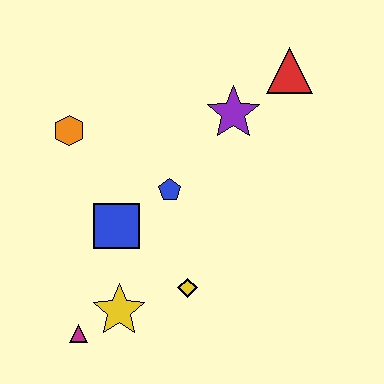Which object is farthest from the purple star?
The magenta triangle is farthest from the purple star.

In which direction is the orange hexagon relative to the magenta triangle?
The orange hexagon is above the magenta triangle.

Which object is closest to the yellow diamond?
The yellow star is closest to the yellow diamond.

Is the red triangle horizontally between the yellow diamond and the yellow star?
No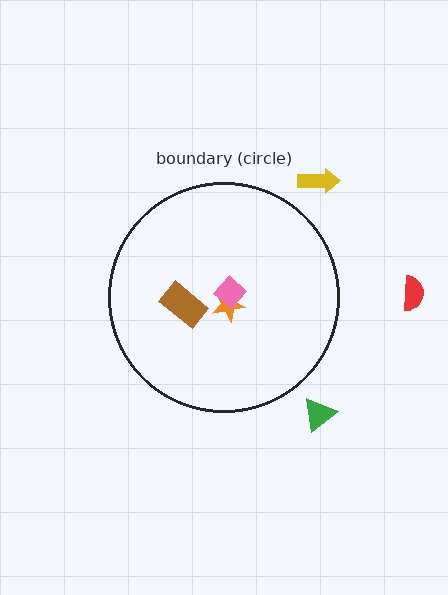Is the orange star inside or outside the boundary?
Inside.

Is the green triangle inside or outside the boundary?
Outside.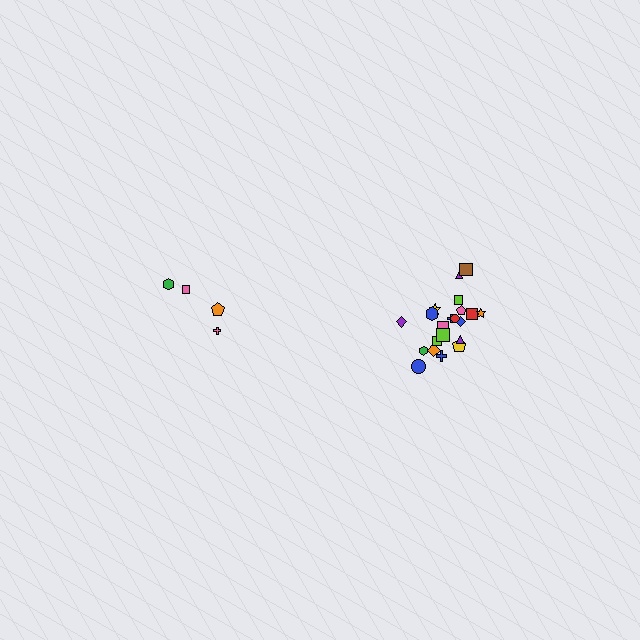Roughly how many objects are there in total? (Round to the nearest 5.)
Roughly 25 objects in total.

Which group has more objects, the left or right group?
The right group.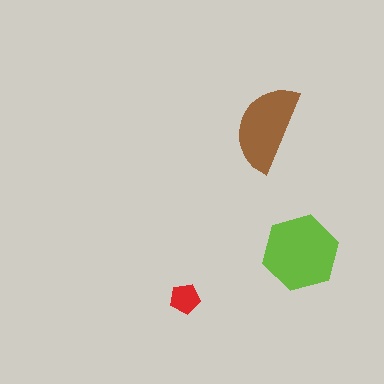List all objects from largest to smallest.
The lime hexagon, the brown semicircle, the red pentagon.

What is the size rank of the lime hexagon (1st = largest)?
1st.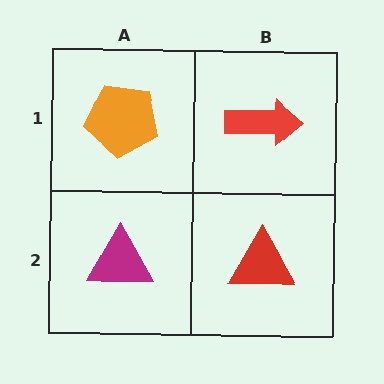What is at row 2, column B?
A red triangle.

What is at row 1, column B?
A red arrow.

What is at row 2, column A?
A magenta triangle.